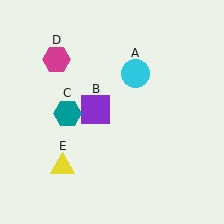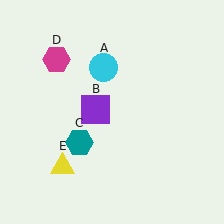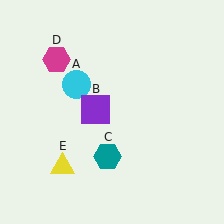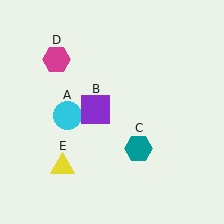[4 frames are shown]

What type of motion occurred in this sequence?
The cyan circle (object A), teal hexagon (object C) rotated counterclockwise around the center of the scene.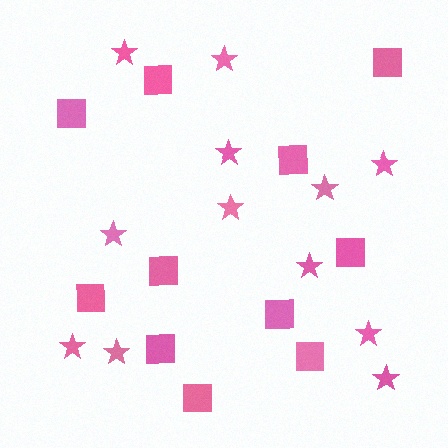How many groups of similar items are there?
There are 2 groups: one group of squares (11) and one group of stars (12).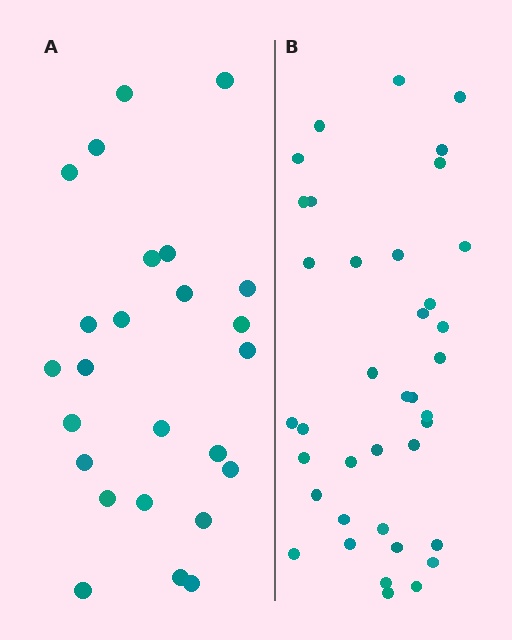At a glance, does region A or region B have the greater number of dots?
Region B (the right region) has more dots.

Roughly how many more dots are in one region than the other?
Region B has approximately 15 more dots than region A.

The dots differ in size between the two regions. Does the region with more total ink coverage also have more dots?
No. Region A has more total ink coverage because its dots are larger, but region B actually contains more individual dots. Total area can be misleading — the number of items is what matters here.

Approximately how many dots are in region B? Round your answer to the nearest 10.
About 40 dots. (The exact count is 38, which rounds to 40.)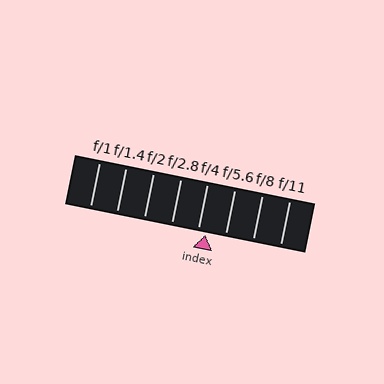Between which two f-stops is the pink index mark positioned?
The index mark is between f/4 and f/5.6.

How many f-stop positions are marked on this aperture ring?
There are 8 f-stop positions marked.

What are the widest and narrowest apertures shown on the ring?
The widest aperture shown is f/1 and the narrowest is f/11.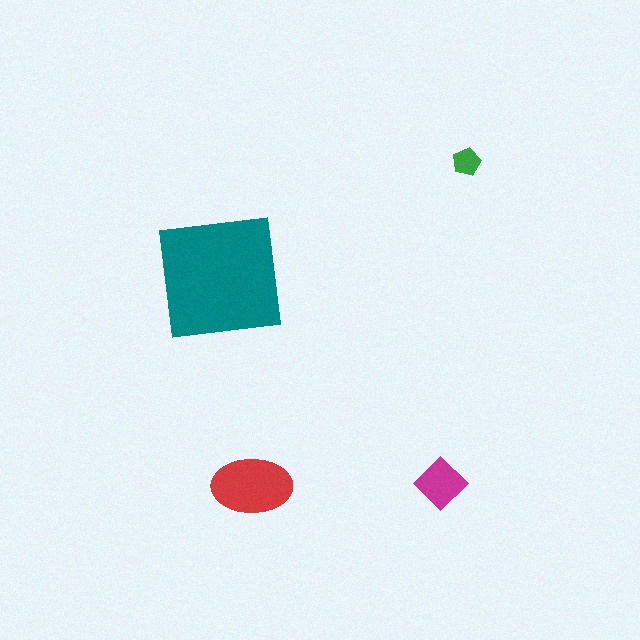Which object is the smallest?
The green pentagon.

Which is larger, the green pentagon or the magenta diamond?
The magenta diamond.